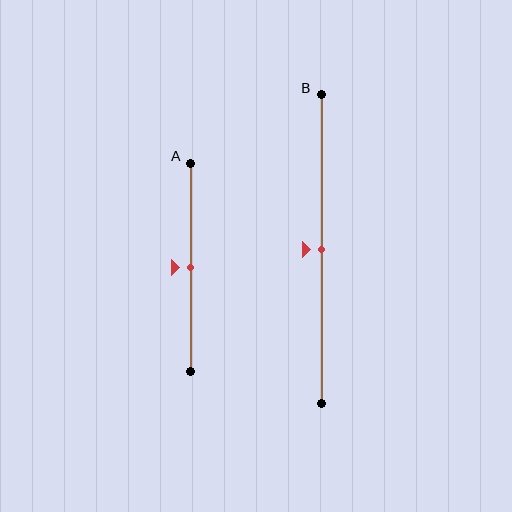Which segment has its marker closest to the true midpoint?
Segment A has its marker closest to the true midpoint.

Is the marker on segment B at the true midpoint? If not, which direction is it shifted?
Yes, the marker on segment B is at the true midpoint.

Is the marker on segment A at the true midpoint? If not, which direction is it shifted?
Yes, the marker on segment A is at the true midpoint.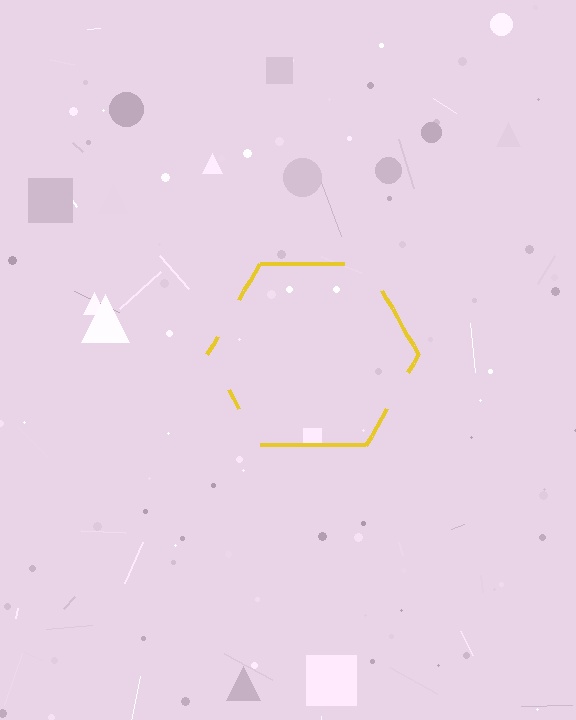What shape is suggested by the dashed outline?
The dashed outline suggests a hexagon.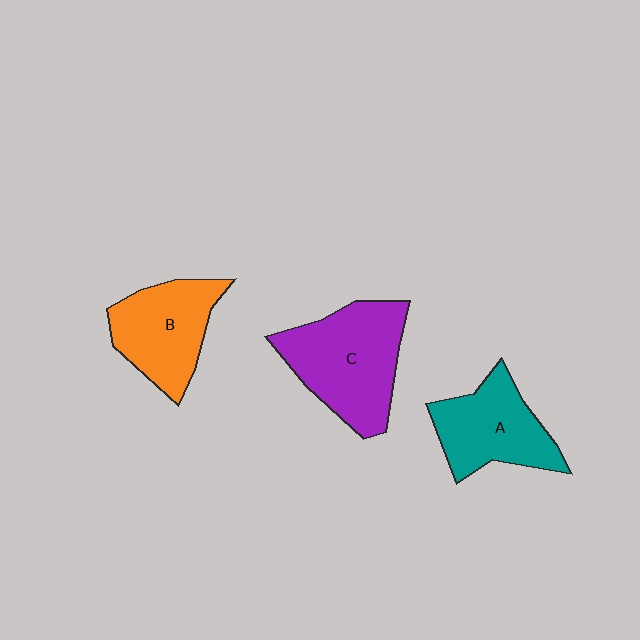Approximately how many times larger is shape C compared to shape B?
Approximately 1.3 times.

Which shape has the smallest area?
Shape A (teal).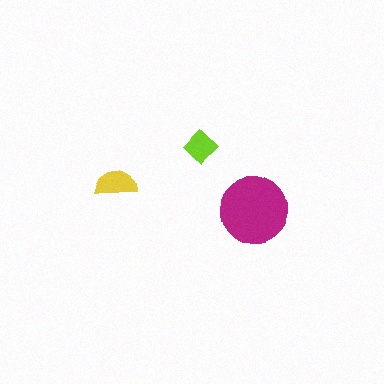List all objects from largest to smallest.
The magenta circle, the yellow semicircle, the lime diamond.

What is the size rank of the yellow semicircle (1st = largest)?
2nd.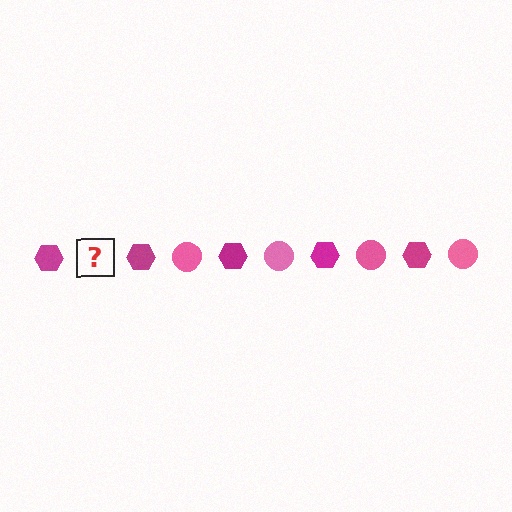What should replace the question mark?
The question mark should be replaced with a pink circle.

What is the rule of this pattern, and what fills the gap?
The rule is that the pattern alternates between magenta hexagon and pink circle. The gap should be filled with a pink circle.